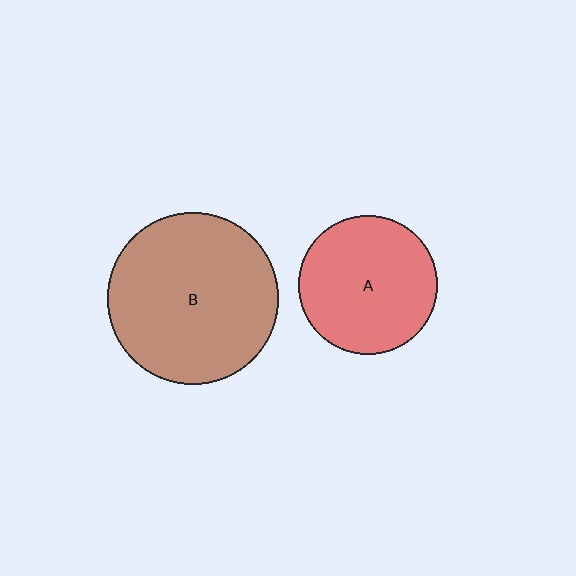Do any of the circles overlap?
No, none of the circles overlap.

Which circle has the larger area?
Circle B (brown).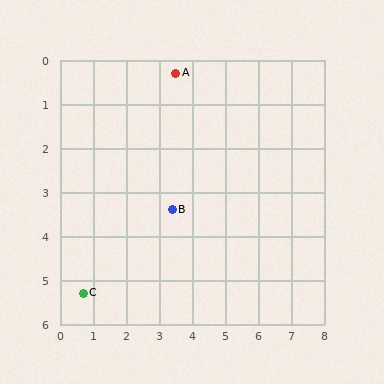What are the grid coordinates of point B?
Point B is at approximately (3.4, 3.4).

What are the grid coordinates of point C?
Point C is at approximately (0.7, 5.3).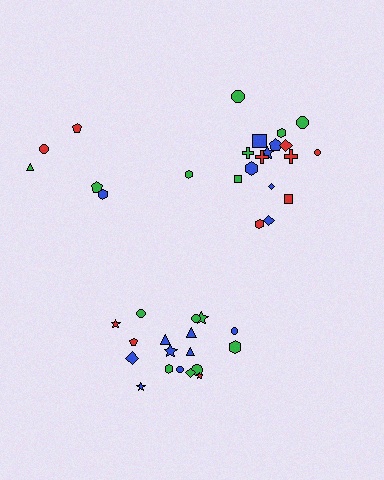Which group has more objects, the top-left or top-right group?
The top-right group.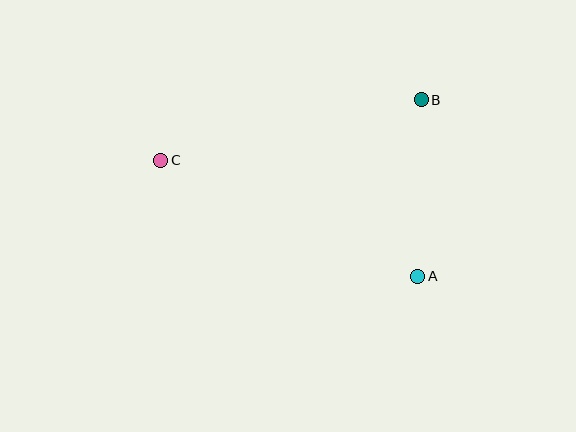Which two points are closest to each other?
Points A and B are closest to each other.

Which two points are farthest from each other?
Points A and C are farthest from each other.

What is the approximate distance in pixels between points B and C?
The distance between B and C is approximately 267 pixels.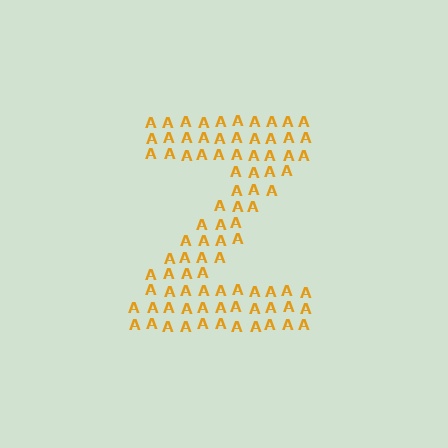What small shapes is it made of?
It is made of small letter A's.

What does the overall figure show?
The overall figure shows the letter Z.